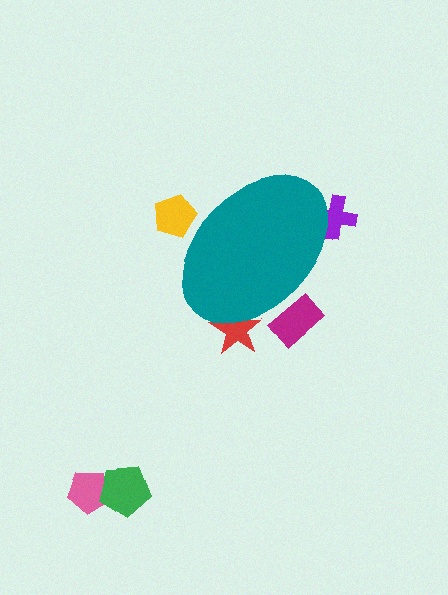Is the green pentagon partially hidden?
No, the green pentagon is fully visible.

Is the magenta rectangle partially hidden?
Yes, the magenta rectangle is partially hidden behind the teal ellipse.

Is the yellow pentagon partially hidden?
Yes, the yellow pentagon is partially hidden behind the teal ellipse.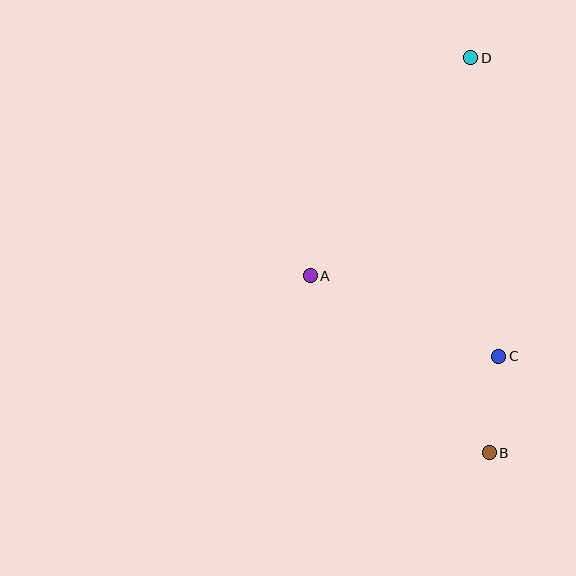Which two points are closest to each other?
Points B and C are closest to each other.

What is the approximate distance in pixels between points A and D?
The distance between A and D is approximately 271 pixels.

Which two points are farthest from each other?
Points B and D are farthest from each other.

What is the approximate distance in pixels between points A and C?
The distance between A and C is approximately 205 pixels.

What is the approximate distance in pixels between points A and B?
The distance between A and B is approximately 252 pixels.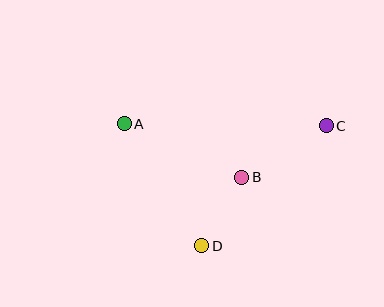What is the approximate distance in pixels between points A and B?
The distance between A and B is approximately 129 pixels.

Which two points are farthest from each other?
Points A and C are farthest from each other.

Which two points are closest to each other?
Points B and D are closest to each other.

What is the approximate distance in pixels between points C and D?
The distance between C and D is approximately 173 pixels.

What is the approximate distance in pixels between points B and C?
The distance between B and C is approximately 99 pixels.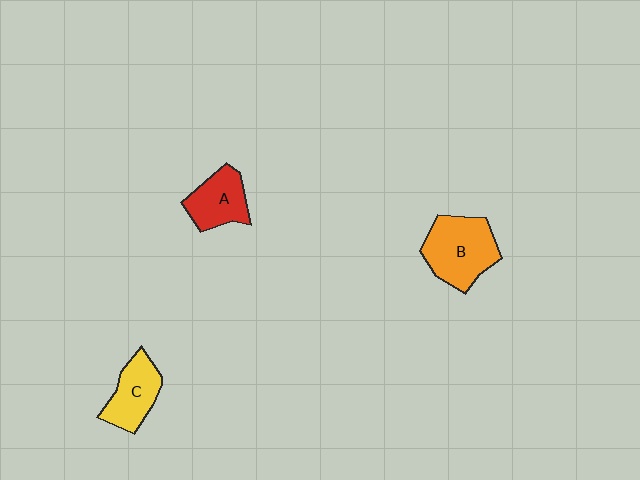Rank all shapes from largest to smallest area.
From largest to smallest: B (orange), C (yellow), A (red).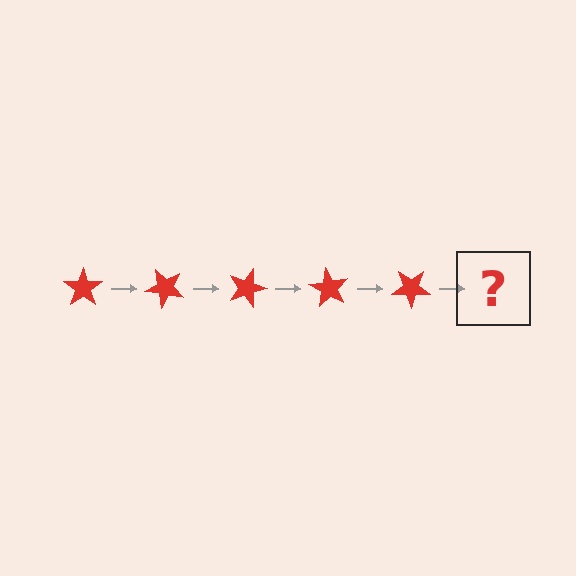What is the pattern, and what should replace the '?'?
The pattern is that the star rotates 45 degrees each step. The '?' should be a red star rotated 225 degrees.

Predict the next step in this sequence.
The next step is a red star rotated 225 degrees.